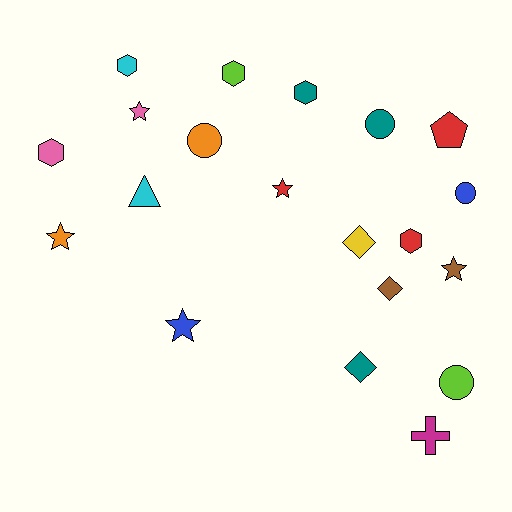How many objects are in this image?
There are 20 objects.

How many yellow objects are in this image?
There is 1 yellow object.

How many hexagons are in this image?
There are 5 hexagons.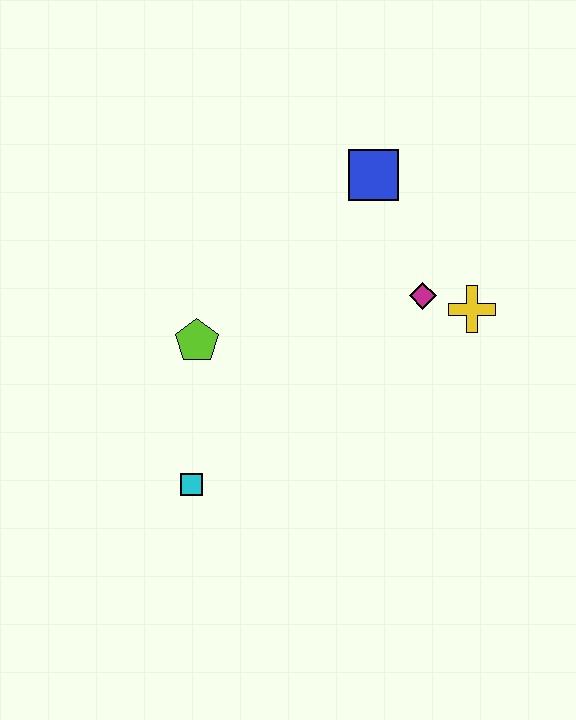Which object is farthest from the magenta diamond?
The cyan square is farthest from the magenta diamond.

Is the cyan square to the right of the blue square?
No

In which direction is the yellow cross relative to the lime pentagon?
The yellow cross is to the right of the lime pentagon.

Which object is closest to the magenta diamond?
The yellow cross is closest to the magenta diamond.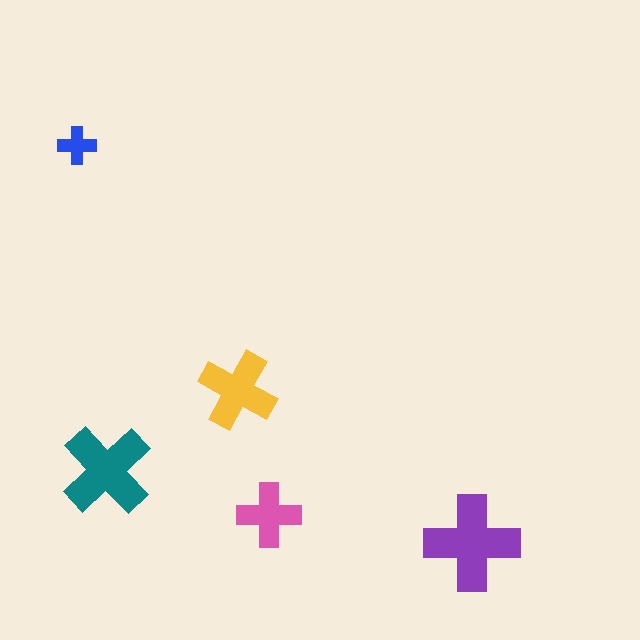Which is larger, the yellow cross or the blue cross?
The yellow one.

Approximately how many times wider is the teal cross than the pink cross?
About 1.5 times wider.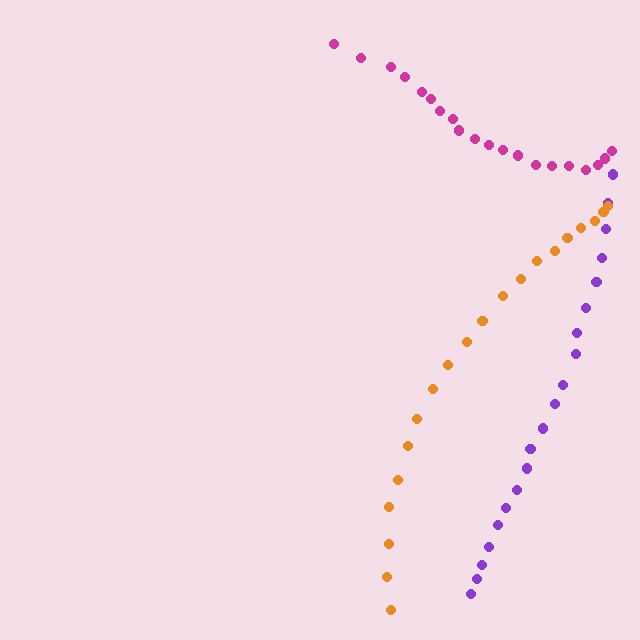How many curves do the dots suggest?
There are 3 distinct paths.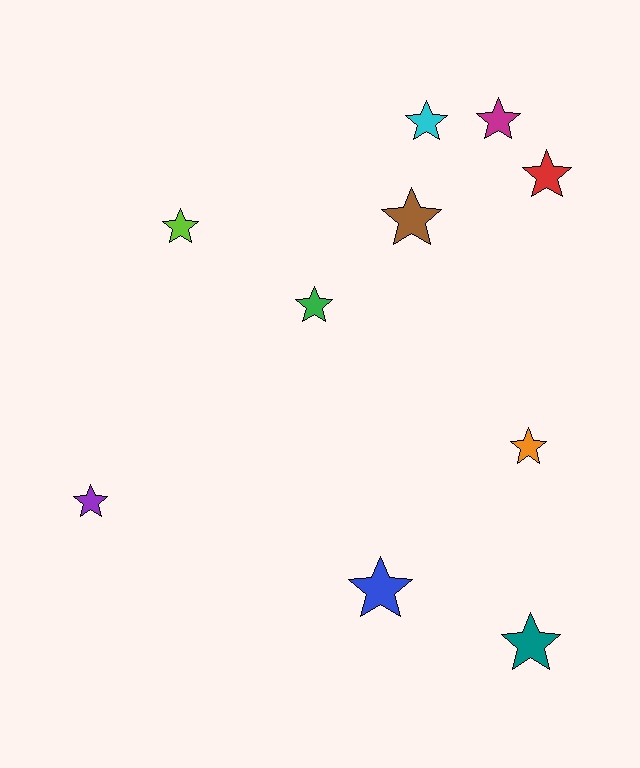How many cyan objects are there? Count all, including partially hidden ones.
There is 1 cyan object.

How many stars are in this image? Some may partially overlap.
There are 10 stars.